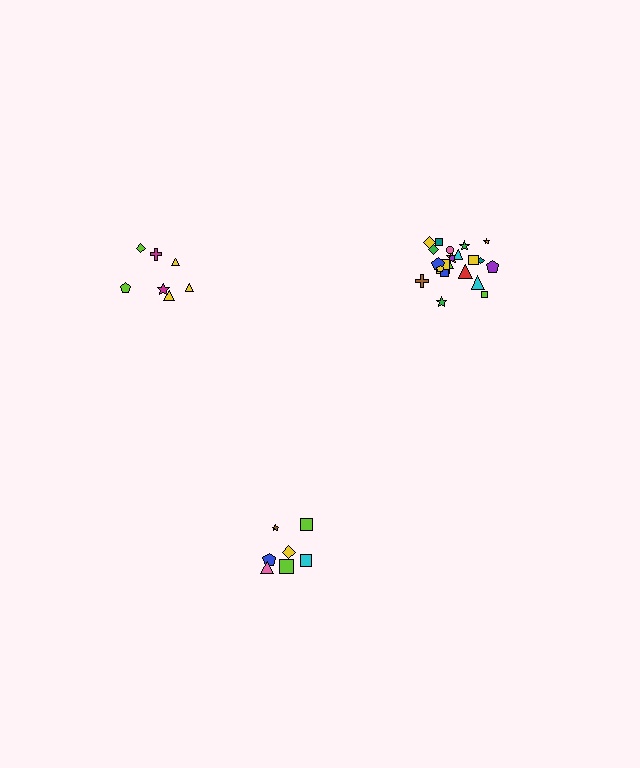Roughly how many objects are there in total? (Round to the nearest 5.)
Roughly 35 objects in total.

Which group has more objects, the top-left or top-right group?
The top-right group.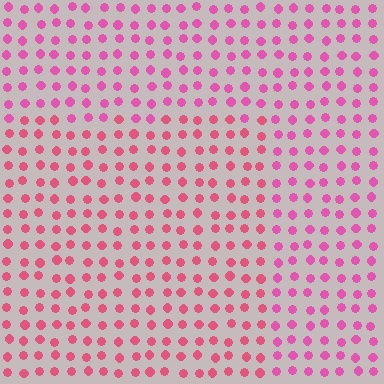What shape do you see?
I see a rectangle.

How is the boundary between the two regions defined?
The boundary is defined purely by a slight shift in hue (about 21 degrees). Spacing, size, and orientation are identical on both sides.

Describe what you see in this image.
The image is filled with small pink elements in a uniform arrangement. A rectangle-shaped region is visible where the elements are tinted to a slightly different hue, forming a subtle color boundary.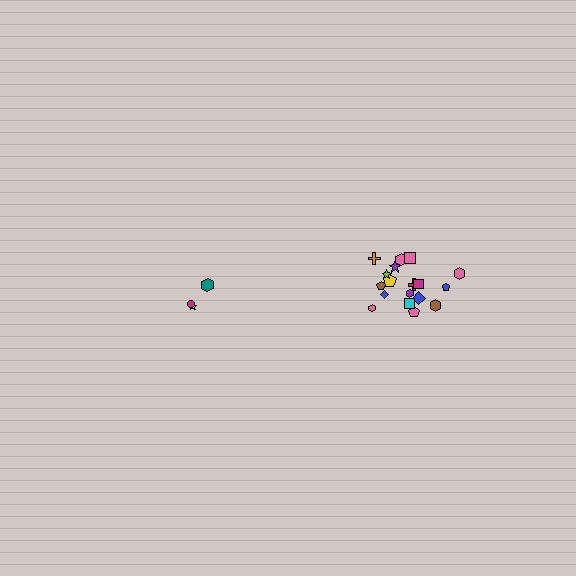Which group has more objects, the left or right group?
The right group.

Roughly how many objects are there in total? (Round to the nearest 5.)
Roughly 20 objects in total.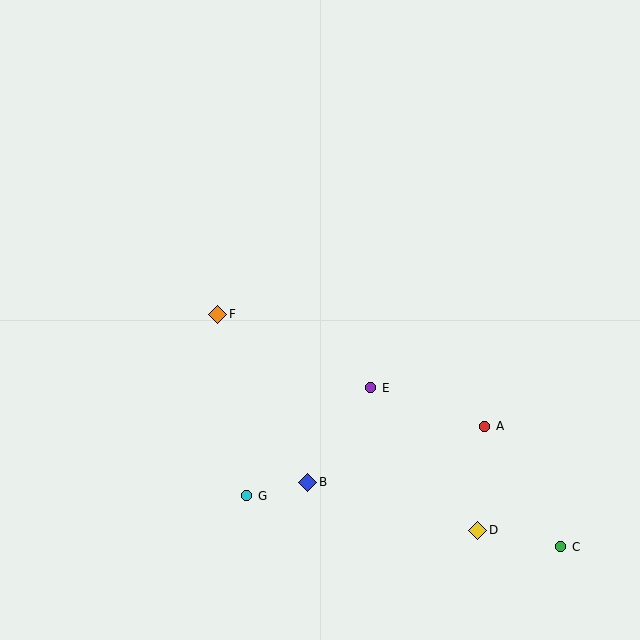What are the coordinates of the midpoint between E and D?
The midpoint between E and D is at (424, 459).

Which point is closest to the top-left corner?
Point F is closest to the top-left corner.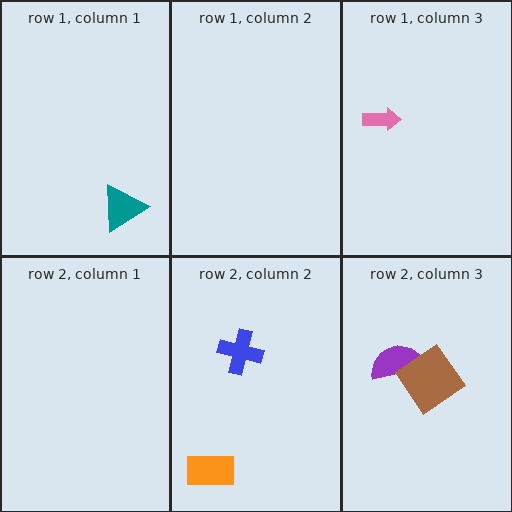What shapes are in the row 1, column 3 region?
The pink arrow.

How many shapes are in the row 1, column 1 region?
1.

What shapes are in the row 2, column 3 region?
The purple semicircle, the brown diamond.